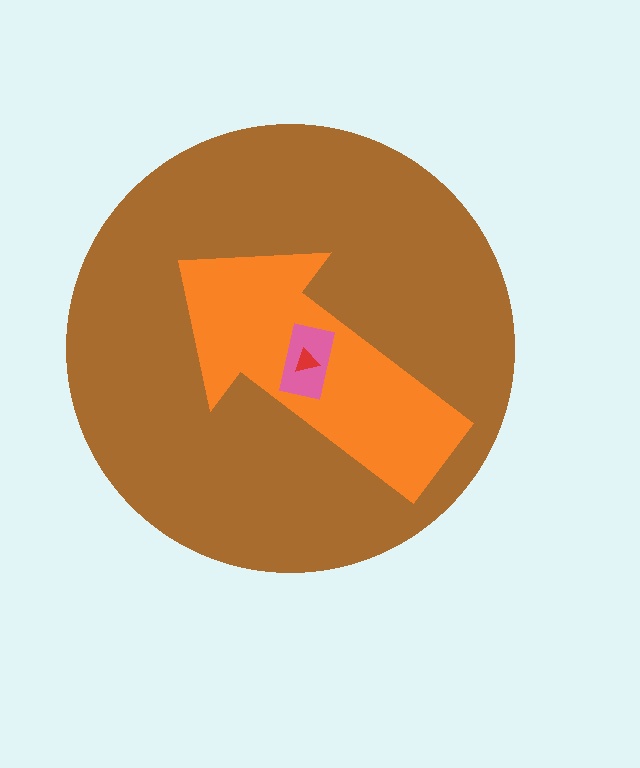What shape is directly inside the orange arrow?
The pink rectangle.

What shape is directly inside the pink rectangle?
The red triangle.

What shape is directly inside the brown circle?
The orange arrow.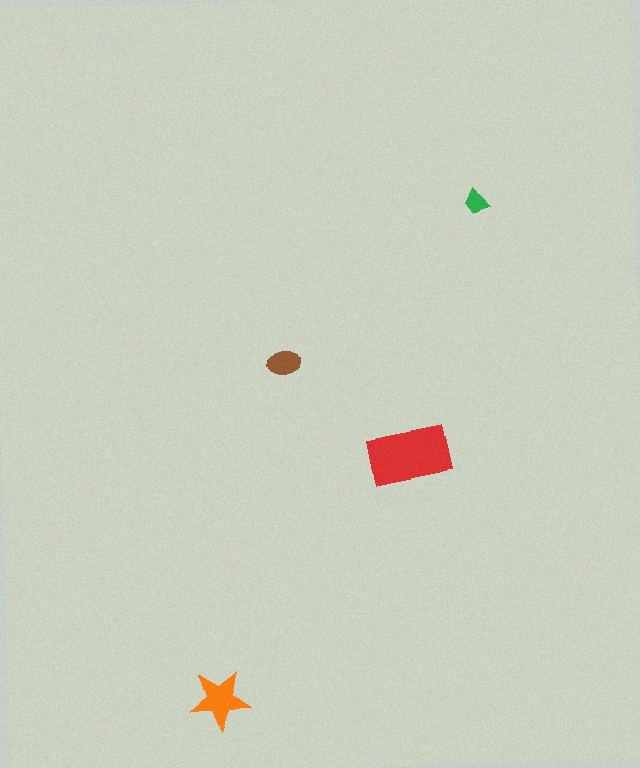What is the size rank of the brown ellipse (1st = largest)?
3rd.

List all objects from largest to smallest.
The red rectangle, the orange star, the brown ellipse, the green trapezoid.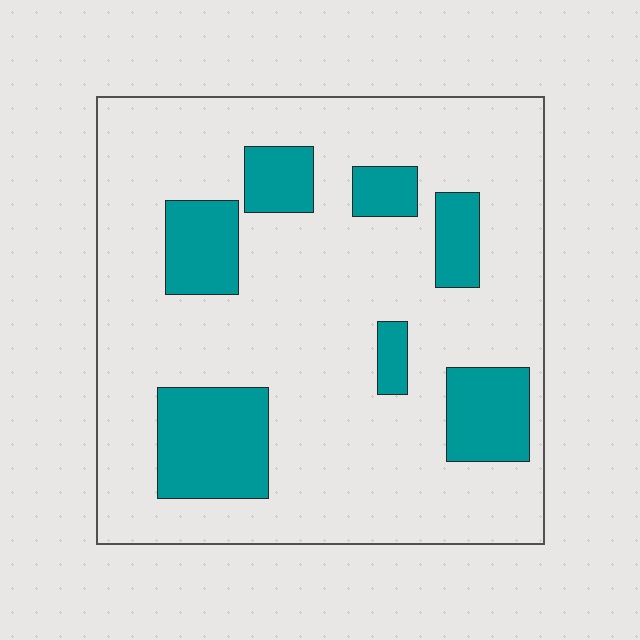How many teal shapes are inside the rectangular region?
7.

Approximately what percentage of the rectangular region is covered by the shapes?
Approximately 20%.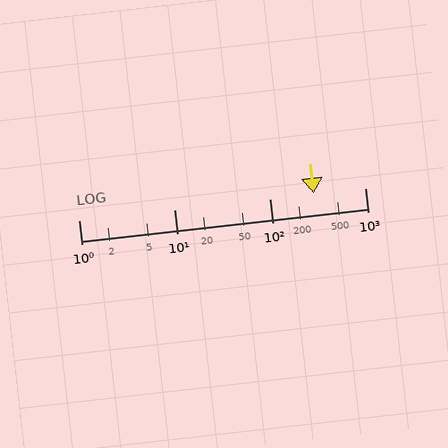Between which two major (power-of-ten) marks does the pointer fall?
The pointer is between 100 and 1000.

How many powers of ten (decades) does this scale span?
The scale spans 3 decades, from 1 to 1000.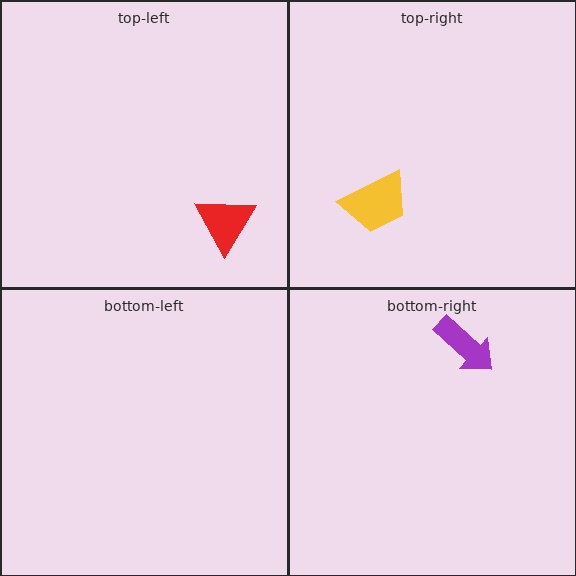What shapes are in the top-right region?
The yellow trapezoid.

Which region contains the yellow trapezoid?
The top-right region.